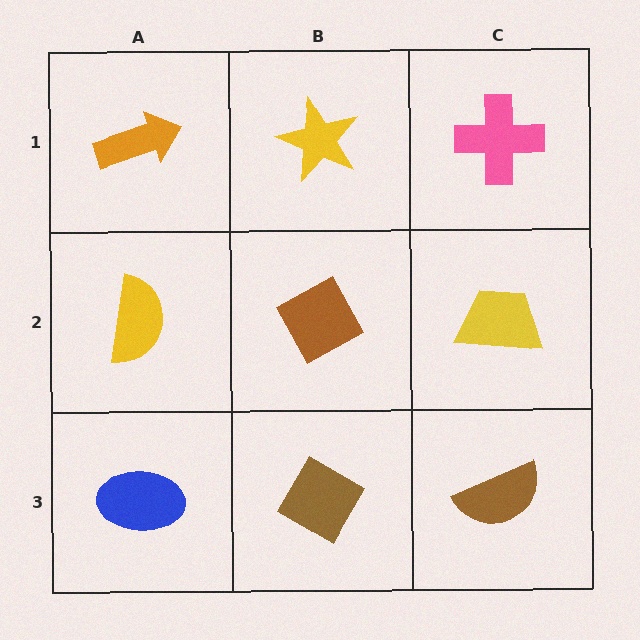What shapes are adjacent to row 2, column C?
A pink cross (row 1, column C), a brown semicircle (row 3, column C), a brown diamond (row 2, column B).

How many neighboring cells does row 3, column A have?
2.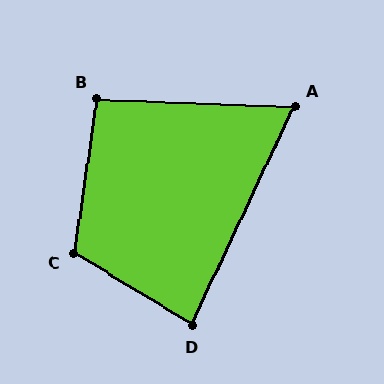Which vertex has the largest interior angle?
C, at approximately 113 degrees.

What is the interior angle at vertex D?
Approximately 84 degrees (acute).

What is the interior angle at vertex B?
Approximately 96 degrees (obtuse).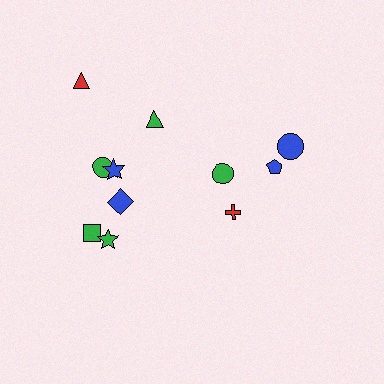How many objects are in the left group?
There are 8 objects.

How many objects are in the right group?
There are 3 objects.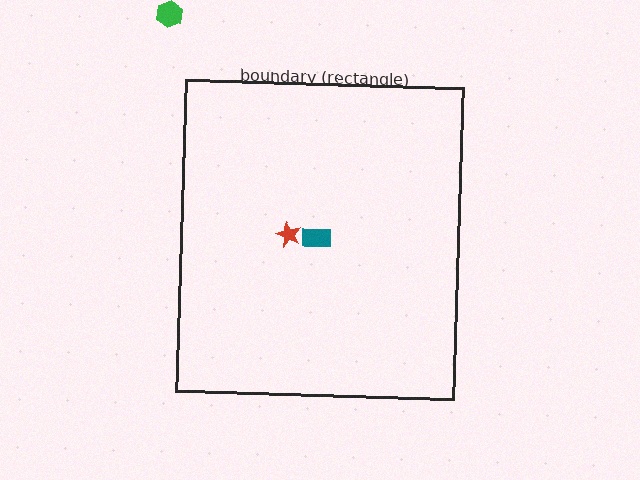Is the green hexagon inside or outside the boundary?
Outside.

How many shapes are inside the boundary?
2 inside, 1 outside.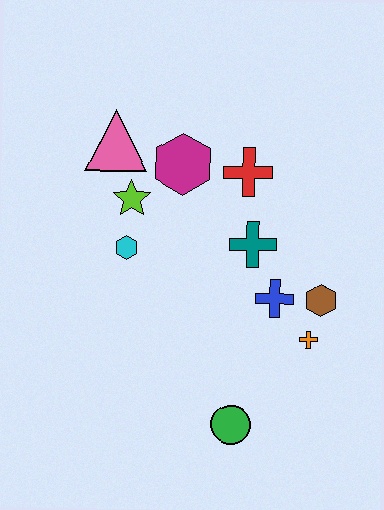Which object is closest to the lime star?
The cyan hexagon is closest to the lime star.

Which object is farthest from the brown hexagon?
The pink triangle is farthest from the brown hexagon.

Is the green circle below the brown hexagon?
Yes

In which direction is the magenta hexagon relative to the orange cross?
The magenta hexagon is above the orange cross.